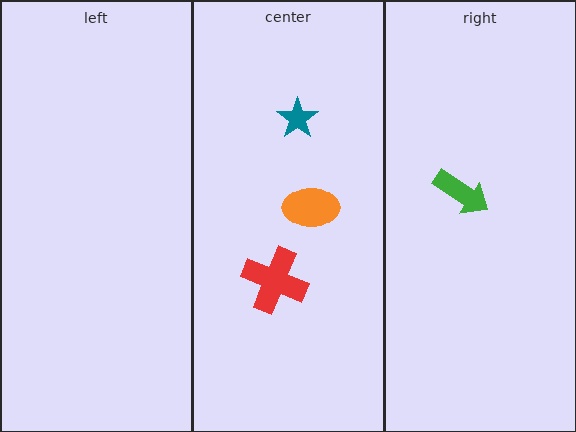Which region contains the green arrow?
The right region.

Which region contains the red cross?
The center region.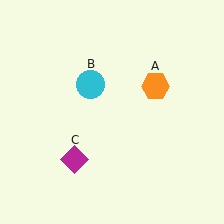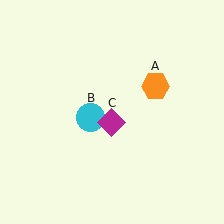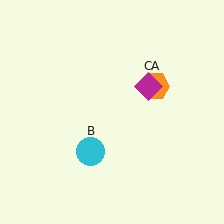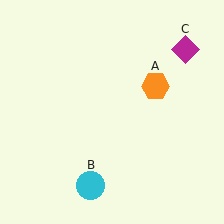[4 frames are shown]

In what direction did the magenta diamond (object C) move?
The magenta diamond (object C) moved up and to the right.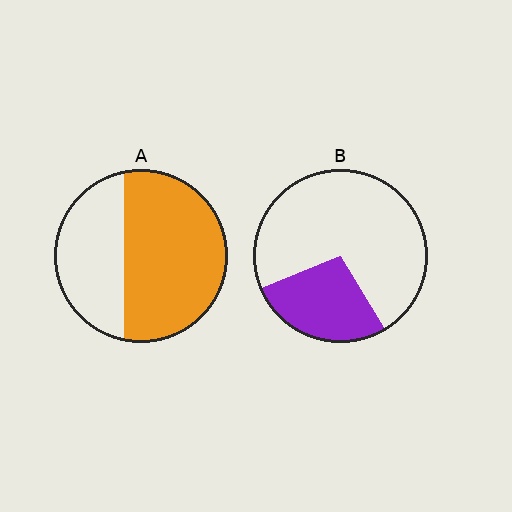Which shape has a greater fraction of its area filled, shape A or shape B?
Shape A.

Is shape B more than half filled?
No.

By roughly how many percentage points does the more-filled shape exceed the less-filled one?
By roughly 35 percentage points (A over B).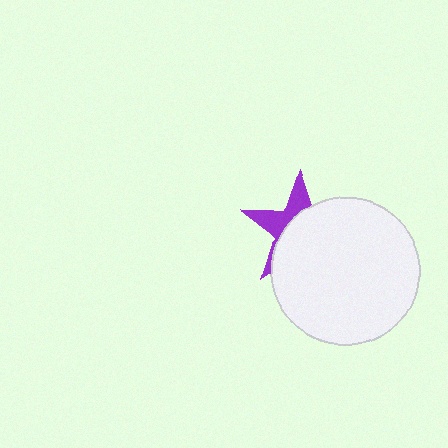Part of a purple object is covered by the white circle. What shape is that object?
It is a star.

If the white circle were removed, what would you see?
You would see the complete purple star.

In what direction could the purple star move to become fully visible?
The purple star could move toward the upper-left. That would shift it out from behind the white circle entirely.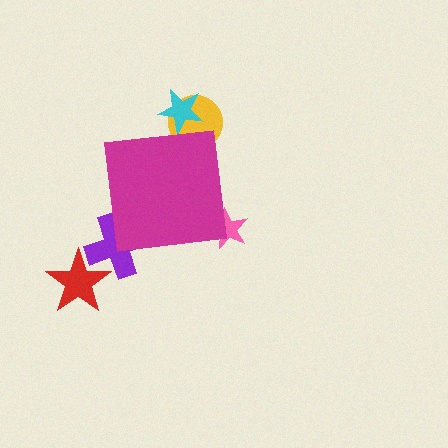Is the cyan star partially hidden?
Yes, the cyan star is partially hidden behind the magenta square.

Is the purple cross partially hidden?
Yes, the purple cross is partially hidden behind the magenta square.